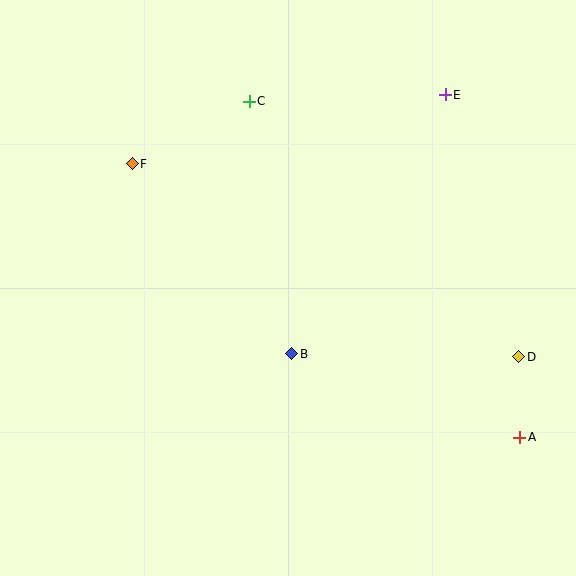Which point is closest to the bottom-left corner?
Point B is closest to the bottom-left corner.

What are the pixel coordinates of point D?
Point D is at (519, 357).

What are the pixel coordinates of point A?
Point A is at (520, 437).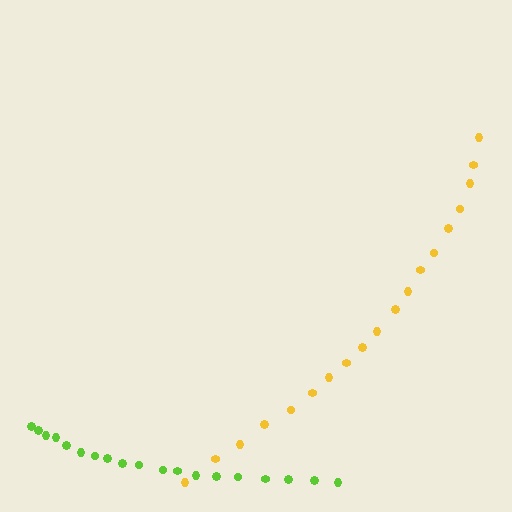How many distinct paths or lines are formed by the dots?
There are 2 distinct paths.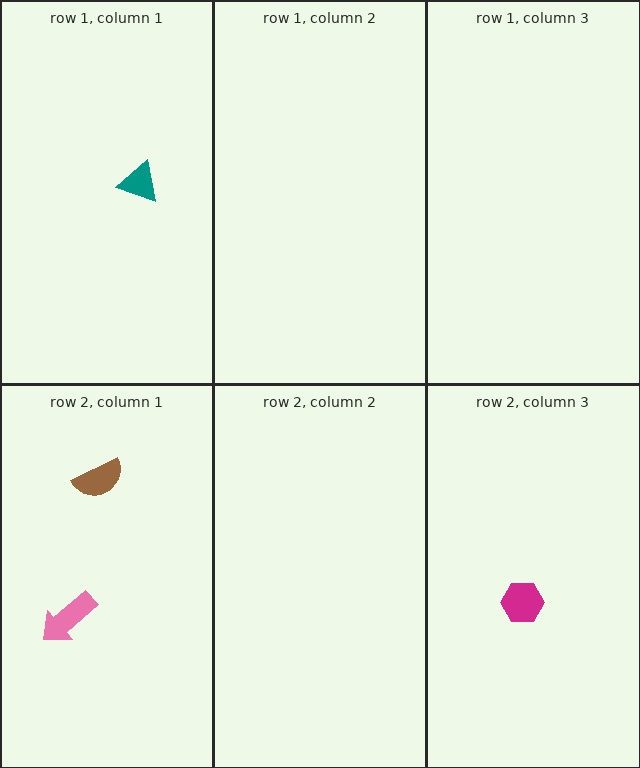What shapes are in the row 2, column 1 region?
The brown semicircle, the pink arrow.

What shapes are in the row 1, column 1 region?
The teal triangle.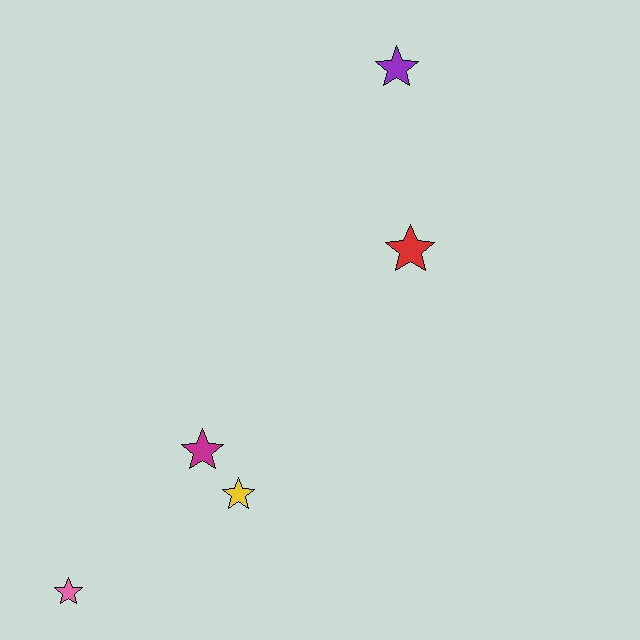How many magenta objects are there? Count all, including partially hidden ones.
There is 1 magenta object.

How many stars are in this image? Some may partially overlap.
There are 5 stars.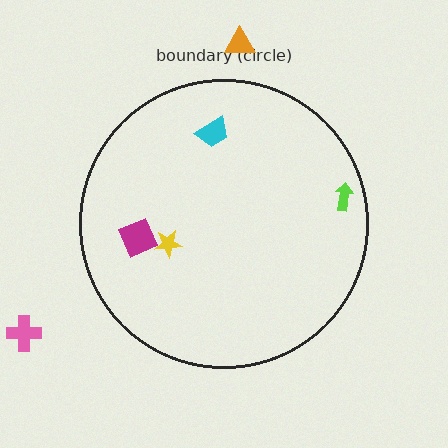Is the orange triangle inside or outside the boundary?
Outside.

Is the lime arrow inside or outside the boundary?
Inside.